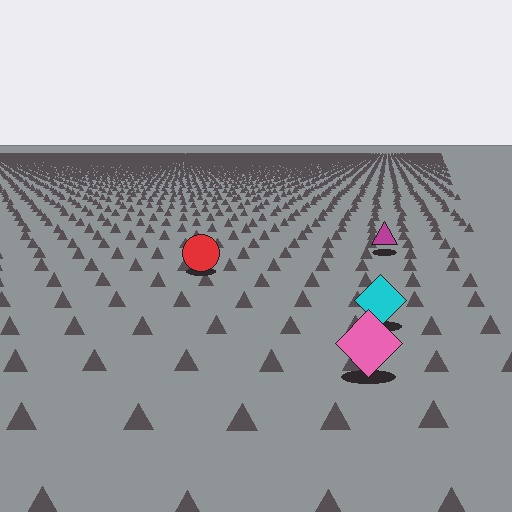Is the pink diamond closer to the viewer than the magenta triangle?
Yes. The pink diamond is closer — you can tell from the texture gradient: the ground texture is coarser near it.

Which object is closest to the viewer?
The pink diamond is closest. The texture marks near it are larger and more spread out.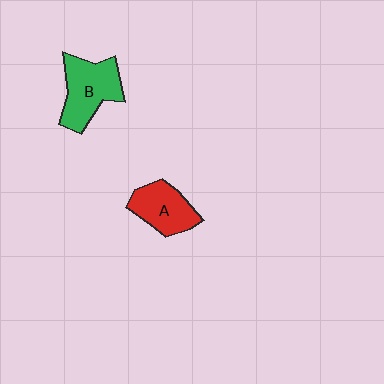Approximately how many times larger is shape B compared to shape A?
Approximately 1.3 times.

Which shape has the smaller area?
Shape A (red).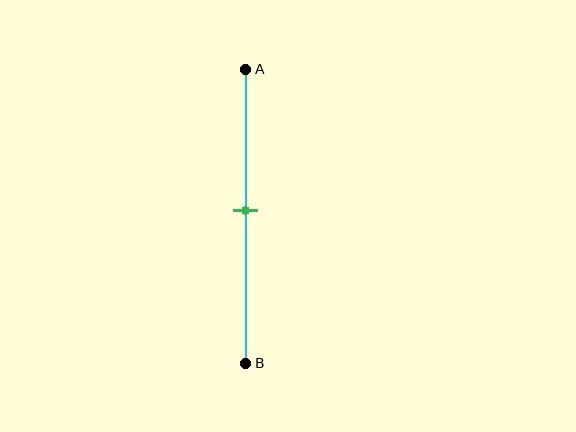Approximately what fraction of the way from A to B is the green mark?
The green mark is approximately 50% of the way from A to B.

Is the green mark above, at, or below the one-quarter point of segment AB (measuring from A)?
The green mark is below the one-quarter point of segment AB.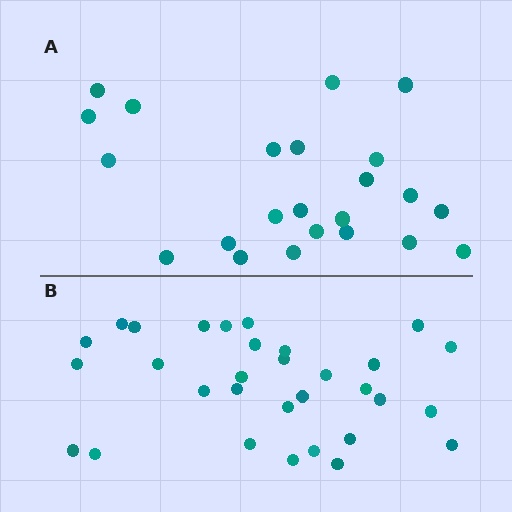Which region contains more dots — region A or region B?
Region B (the bottom region) has more dots.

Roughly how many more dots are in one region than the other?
Region B has roughly 8 or so more dots than region A.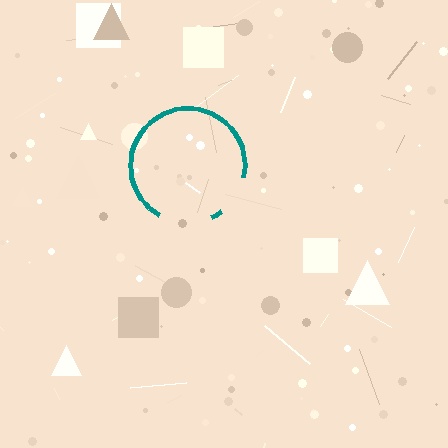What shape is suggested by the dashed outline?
The dashed outline suggests a circle.